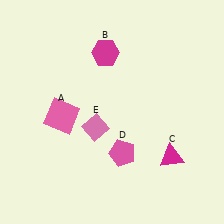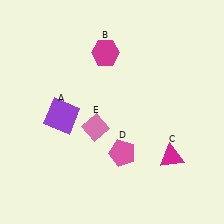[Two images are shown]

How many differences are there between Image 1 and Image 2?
There is 1 difference between the two images.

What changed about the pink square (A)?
In Image 1, A is pink. In Image 2, it changed to purple.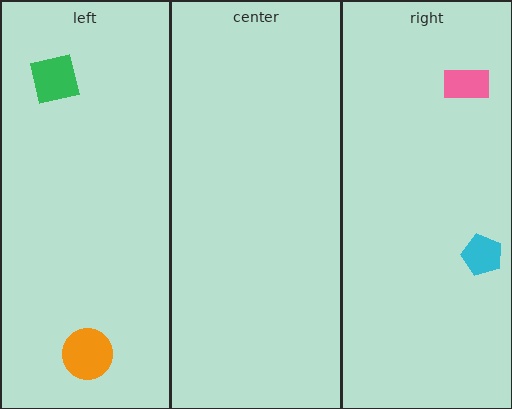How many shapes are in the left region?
2.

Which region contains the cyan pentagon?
The right region.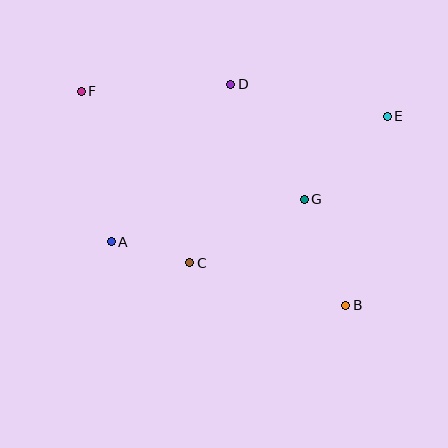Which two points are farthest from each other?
Points B and F are farthest from each other.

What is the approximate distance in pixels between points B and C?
The distance between B and C is approximately 162 pixels.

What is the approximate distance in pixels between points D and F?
The distance between D and F is approximately 150 pixels.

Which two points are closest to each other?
Points A and C are closest to each other.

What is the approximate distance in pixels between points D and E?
The distance between D and E is approximately 160 pixels.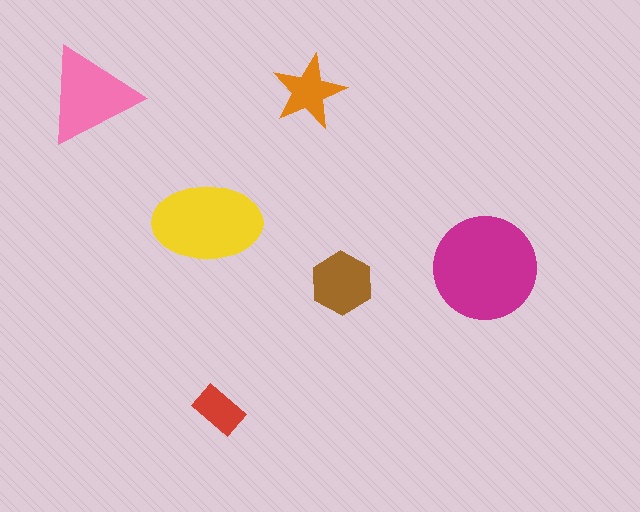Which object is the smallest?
The red rectangle.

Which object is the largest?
The magenta circle.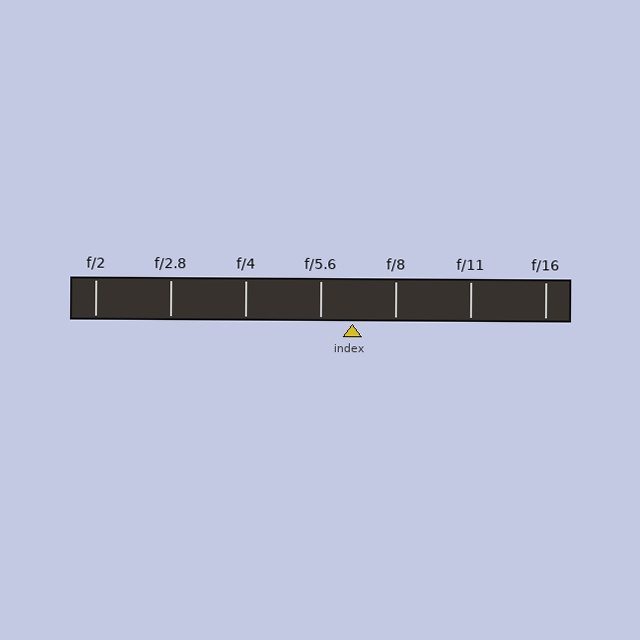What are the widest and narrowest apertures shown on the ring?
The widest aperture shown is f/2 and the narrowest is f/16.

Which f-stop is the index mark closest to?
The index mark is closest to f/5.6.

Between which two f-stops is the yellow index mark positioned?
The index mark is between f/5.6 and f/8.